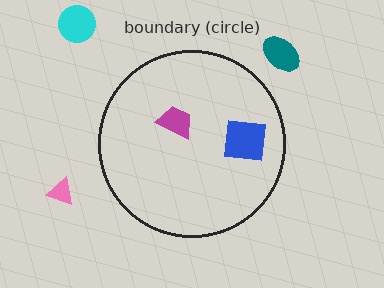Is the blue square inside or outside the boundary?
Inside.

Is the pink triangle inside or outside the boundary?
Outside.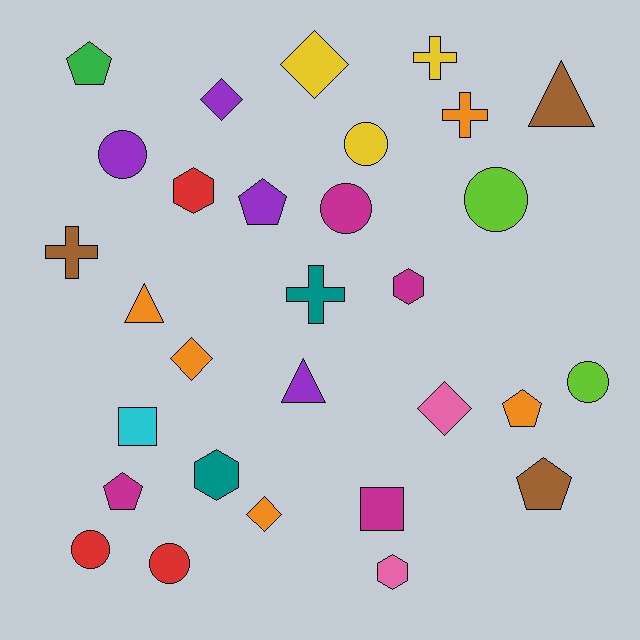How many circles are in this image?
There are 7 circles.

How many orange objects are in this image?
There are 5 orange objects.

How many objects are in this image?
There are 30 objects.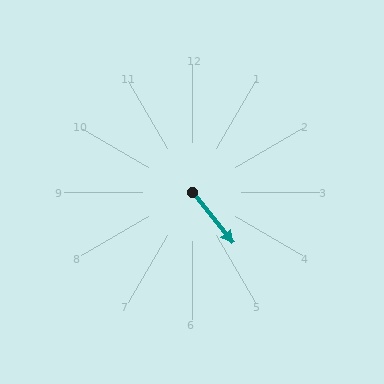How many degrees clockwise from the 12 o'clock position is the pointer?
Approximately 141 degrees.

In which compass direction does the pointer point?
Southeast.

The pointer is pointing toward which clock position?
Roughly 5 o'clock.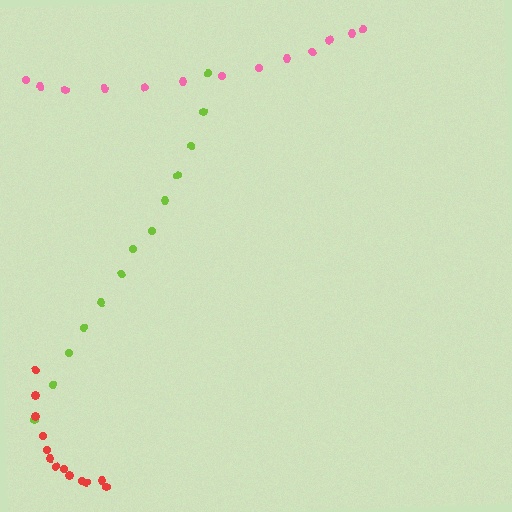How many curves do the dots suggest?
There are 3 distinct paths.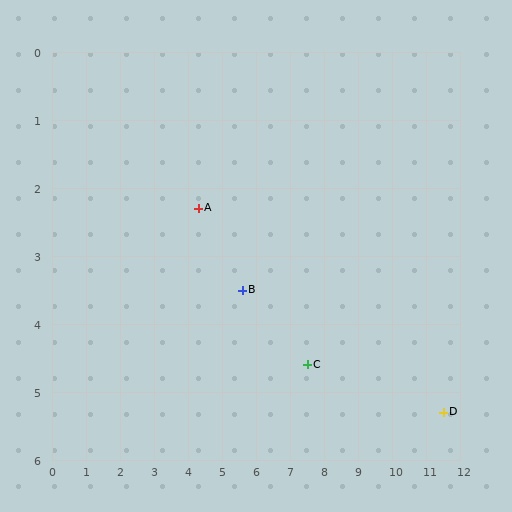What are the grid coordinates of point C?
Point C is at approximately (7.5, 4.6).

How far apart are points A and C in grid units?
Points A and C are about 3.9 grid units apart.